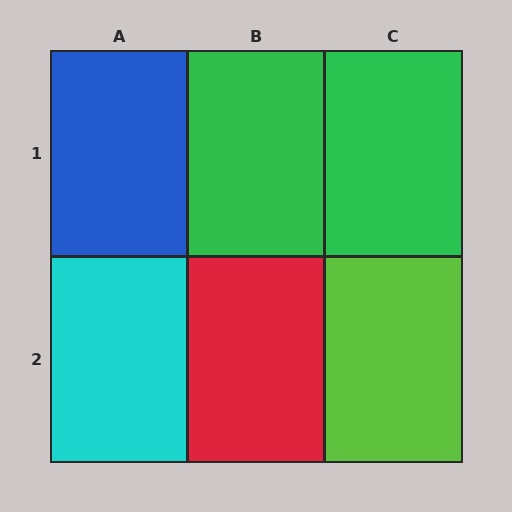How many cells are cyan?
1 cell is cyan.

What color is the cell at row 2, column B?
Red.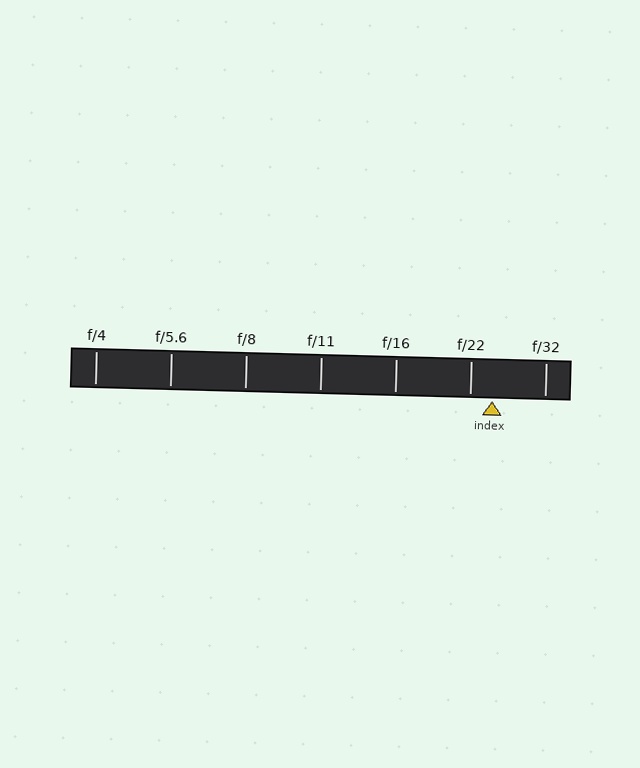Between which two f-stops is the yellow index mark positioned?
The index mark is between f/22 and f/32.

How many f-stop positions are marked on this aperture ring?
There are 7 f-stop positions marked.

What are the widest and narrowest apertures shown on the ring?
The widest aperture shown is f/4 and the narrowest is f/32.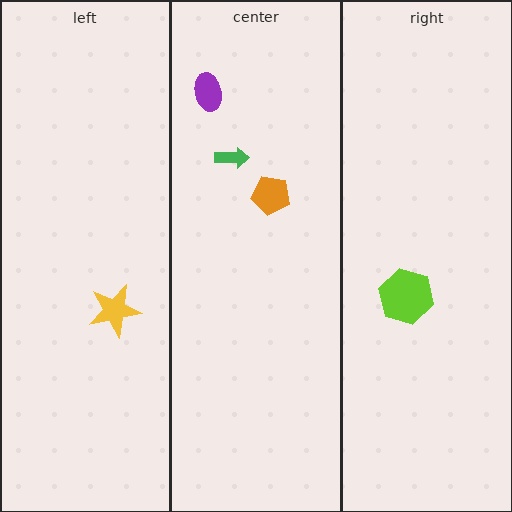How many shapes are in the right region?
1.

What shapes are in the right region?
The lime hexagon.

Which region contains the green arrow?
The center region.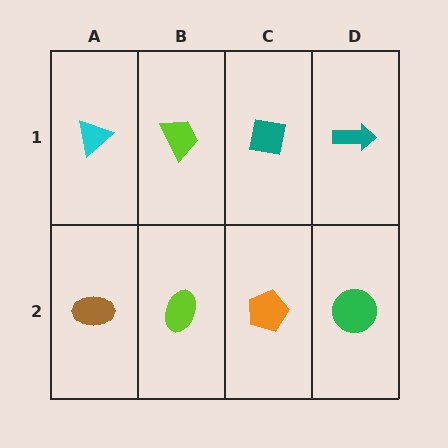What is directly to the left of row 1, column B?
A cyan triangle.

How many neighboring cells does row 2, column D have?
2.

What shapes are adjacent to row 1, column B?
A lime ellipse (row 2, column B), a cyan triangle (row 1, column A), a teal square (row 1, column C).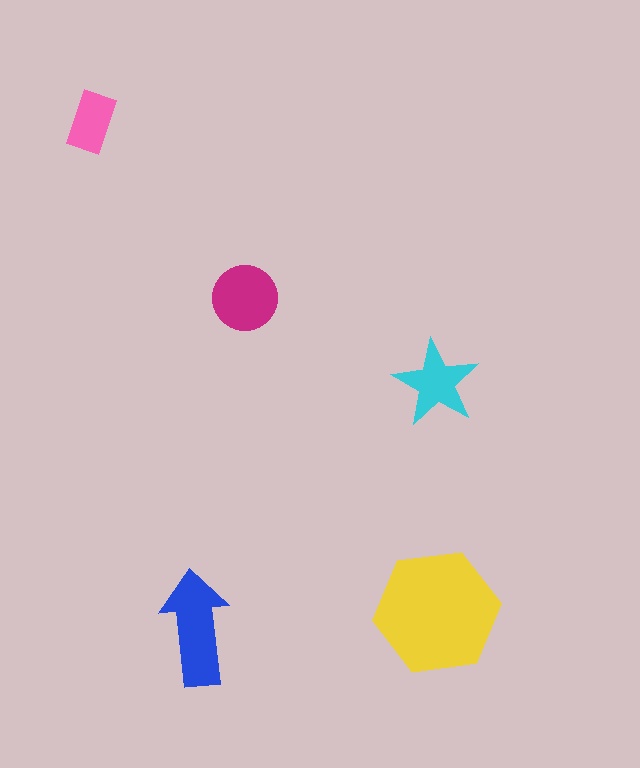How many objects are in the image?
There are 5 objects in the image.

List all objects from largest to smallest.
The yellow hexagon, the blue arrow, the magenta circle, the cyan star, the pink rectangle.